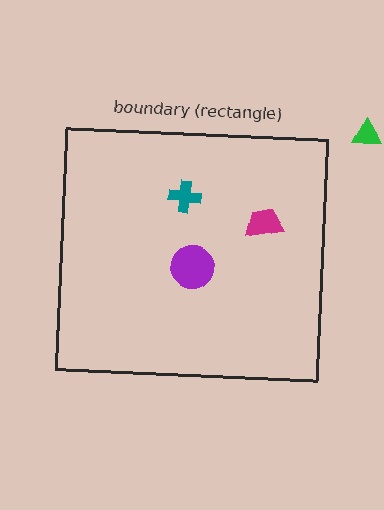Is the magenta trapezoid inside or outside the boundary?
Inside.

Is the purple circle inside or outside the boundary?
Inside.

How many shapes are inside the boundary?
3 inside, 1 outside.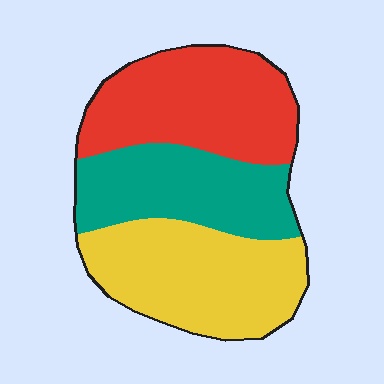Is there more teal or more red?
Red.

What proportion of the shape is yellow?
Yellow takes up between a third and a half of the shape.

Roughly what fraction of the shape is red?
Red covers about 35% of the shape.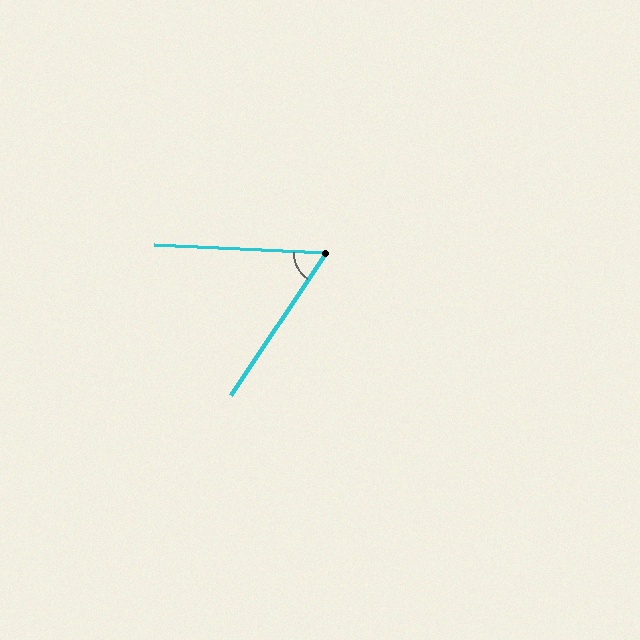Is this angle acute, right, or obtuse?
It is acute.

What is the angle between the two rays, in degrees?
Approximately 59 degrees.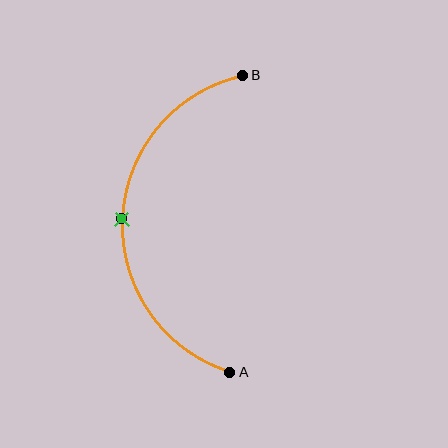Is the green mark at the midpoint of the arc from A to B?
Yes. The green mark lies on the arc at equal arc-length from both A and B — it is the arc midpoint.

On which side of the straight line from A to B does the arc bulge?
The arc bulges to the left of the straight line connecting A and B.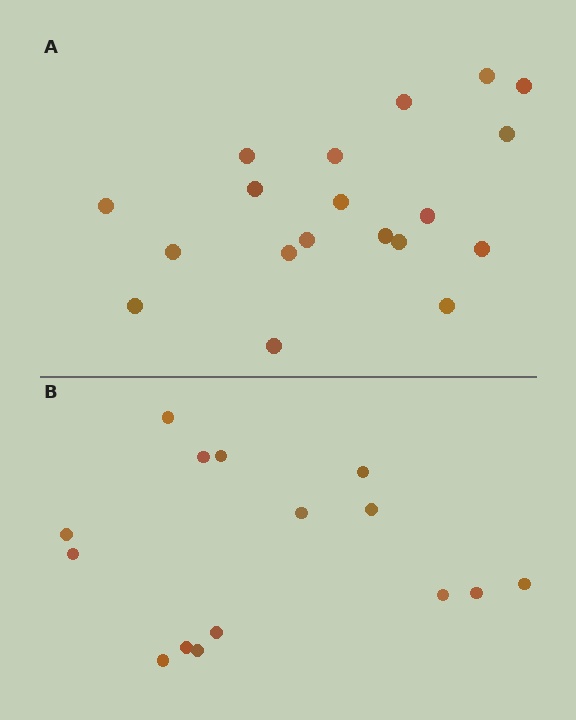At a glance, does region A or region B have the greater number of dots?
Region A (the top region) has more dots.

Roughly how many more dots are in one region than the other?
Region A has about 4 more dots than region B.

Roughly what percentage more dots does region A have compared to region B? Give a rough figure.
About 25% more.